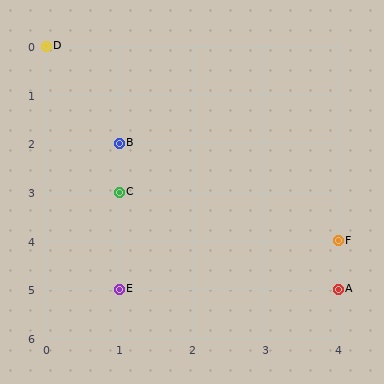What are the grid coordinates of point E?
Point E is at grid coordinates (1, 5).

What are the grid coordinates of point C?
Point C is at grid coordinates (1, 3).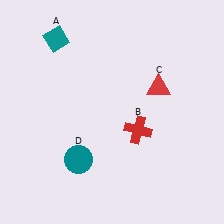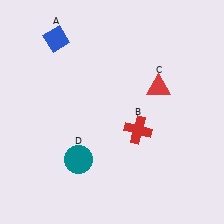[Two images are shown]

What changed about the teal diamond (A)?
In Image 1, A is teal. In Image 2, it changed to blue.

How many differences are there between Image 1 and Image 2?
There is 1 difference between the two images.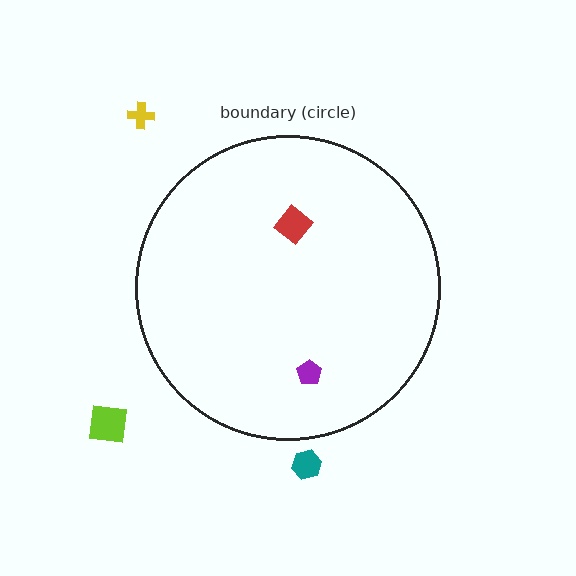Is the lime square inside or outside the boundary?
Outside.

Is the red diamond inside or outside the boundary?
Inside.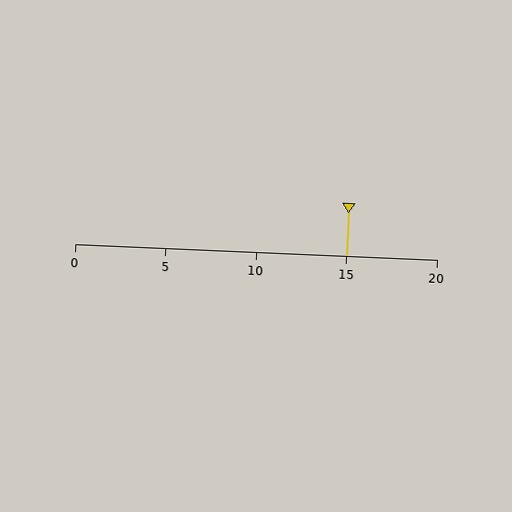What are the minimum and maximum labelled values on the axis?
The axis runs from 0 to 20.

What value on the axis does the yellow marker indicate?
The marker indicates approximately 15.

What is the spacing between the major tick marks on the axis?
The major ticks are spaced 5 apart.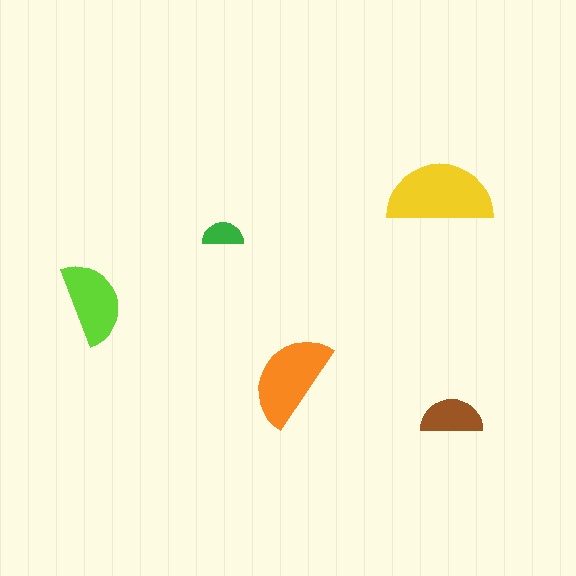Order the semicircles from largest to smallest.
the yellow one, the orange one, the lime one, the brown one, the green one.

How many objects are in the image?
There are 5 objects in the image.